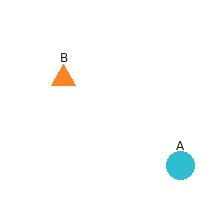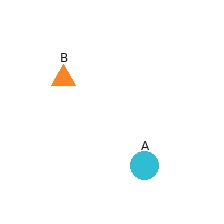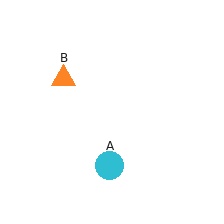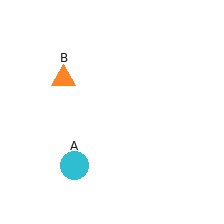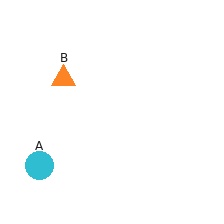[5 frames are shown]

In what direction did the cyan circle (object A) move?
The cyan circle (object A) moved left.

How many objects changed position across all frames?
1 object changed position: cyan circle (object A).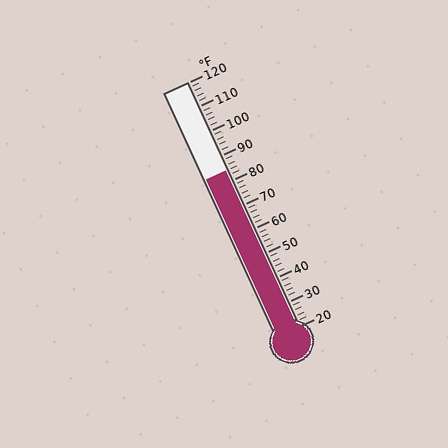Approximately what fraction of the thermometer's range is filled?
The thermometer is filled to approximately 65% of its range.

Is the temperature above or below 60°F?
The temperature is above 60°F.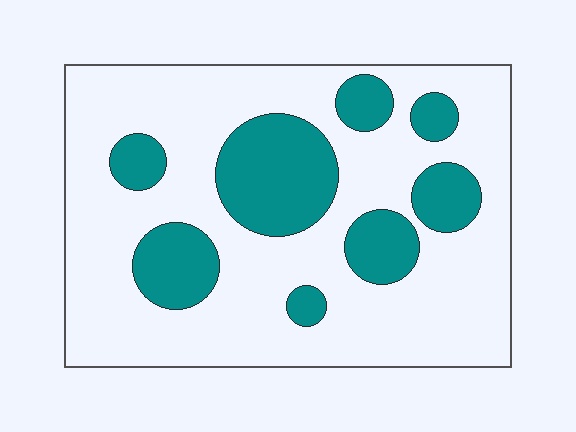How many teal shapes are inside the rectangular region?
8.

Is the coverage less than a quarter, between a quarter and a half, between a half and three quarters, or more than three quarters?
Between a quarter and a half.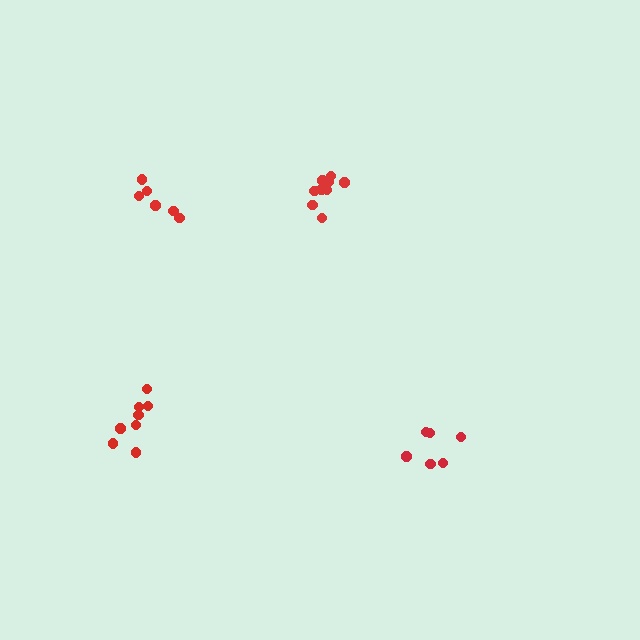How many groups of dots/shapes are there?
There are 4 groups.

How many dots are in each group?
Group 1: 6 dots, Group 2: 8 dots, Group 3: 9 dots, Group 4: 6 dots (29 total).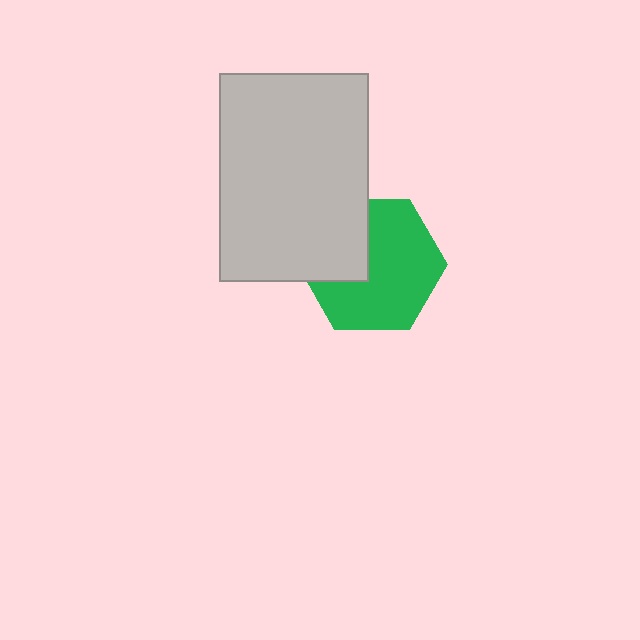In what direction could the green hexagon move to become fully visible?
The green hexagon could move toward the lower-right. That would shift it out from behind the light gray rectangle entirely.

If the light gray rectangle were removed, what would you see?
You would see the complete green hexagon.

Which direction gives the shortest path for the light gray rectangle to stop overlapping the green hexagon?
Moving toward the upper-left gives the shortest separation.